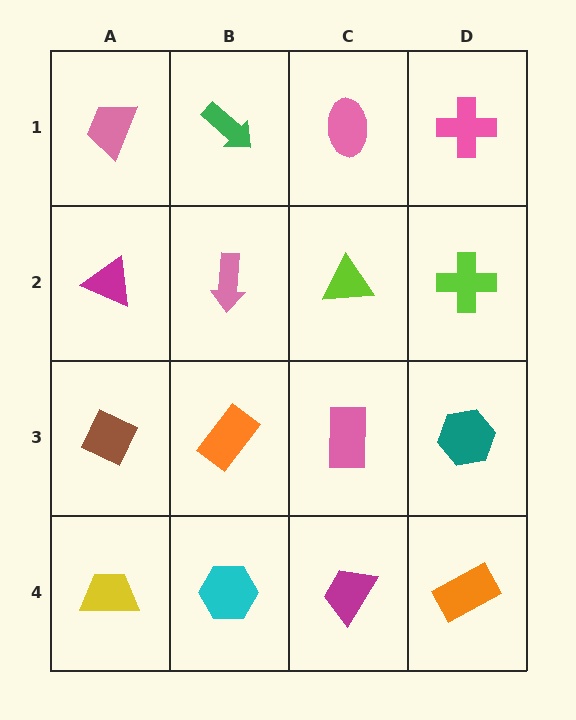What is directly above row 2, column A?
A pink trapezoid.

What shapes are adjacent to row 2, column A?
A pink trapezoid (row 1, column A), a brown diamond (row 3, column A), a pink arrow (row 2, column B).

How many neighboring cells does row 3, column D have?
3.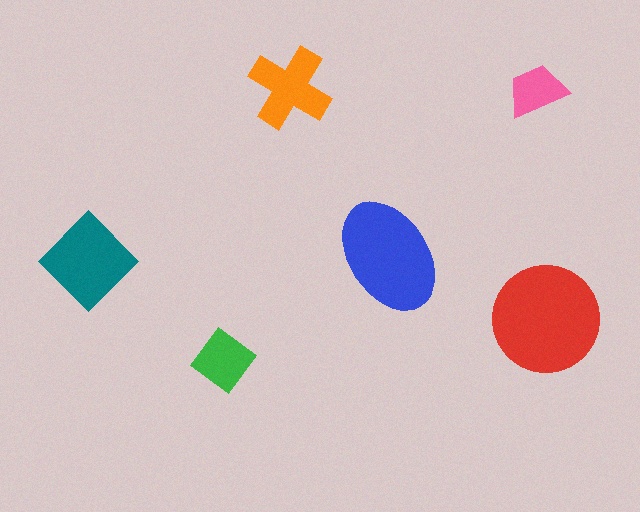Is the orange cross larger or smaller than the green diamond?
Larger.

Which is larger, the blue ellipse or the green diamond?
The blue ellipse.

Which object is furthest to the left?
The teal diamond is leftmost.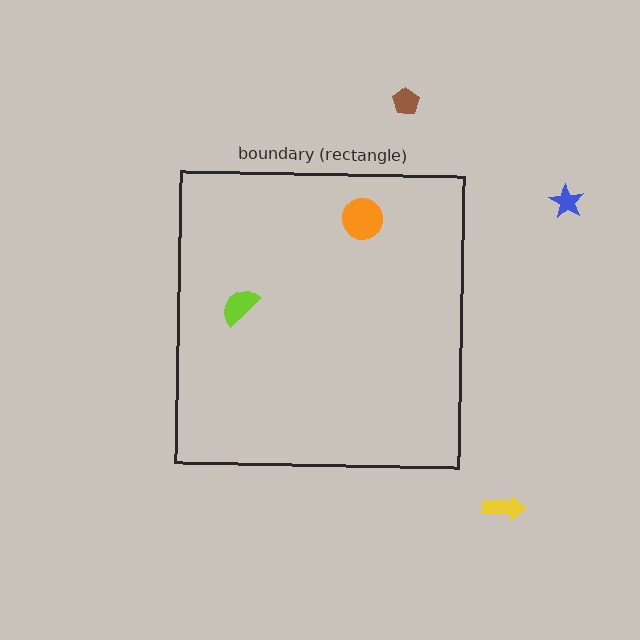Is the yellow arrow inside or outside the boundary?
Outside.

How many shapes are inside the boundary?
2 inside, 3 outside.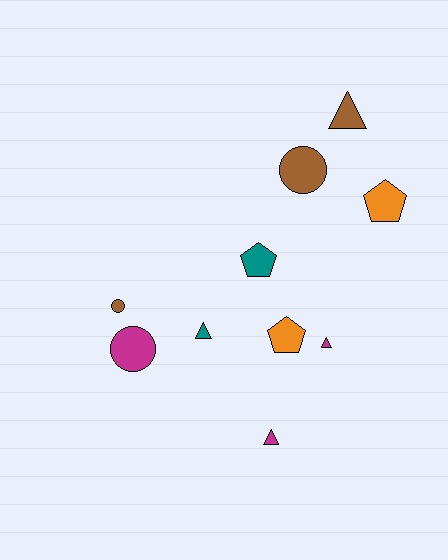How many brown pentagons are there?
There are no brown pentagons.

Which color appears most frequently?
Brown, with 3 objects.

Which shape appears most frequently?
Triangle, with 4 objects.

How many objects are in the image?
There are 10 objects.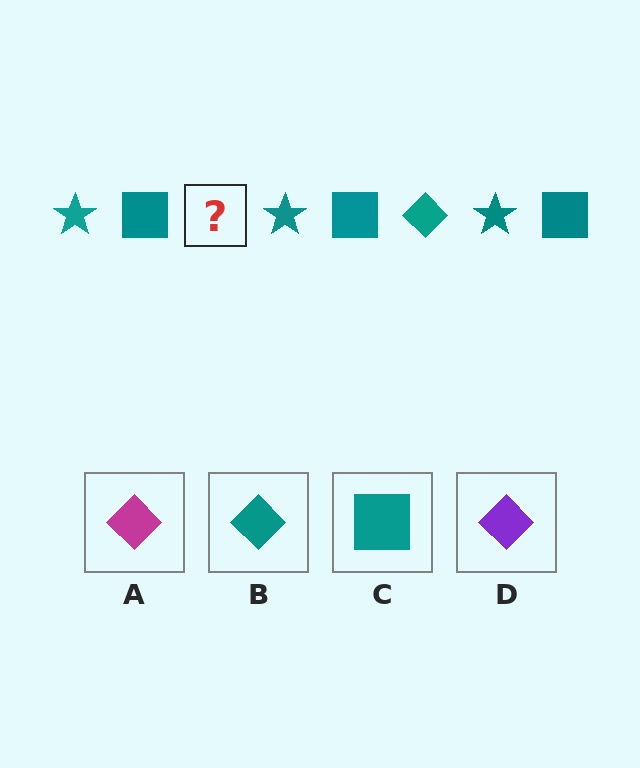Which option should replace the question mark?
Option B.